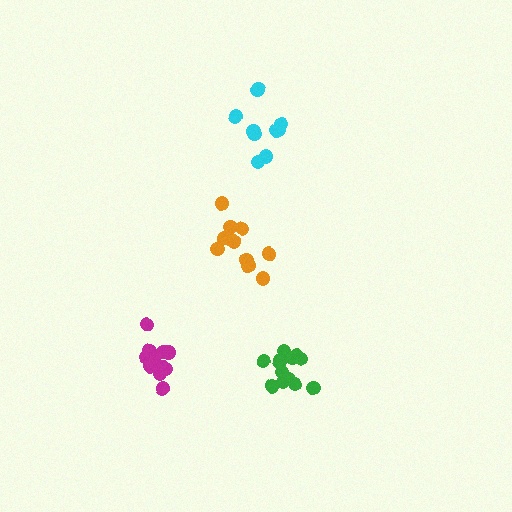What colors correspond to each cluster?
The clusters are colored: magenta, cyan, orange, green.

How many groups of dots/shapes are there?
There are 4 groups.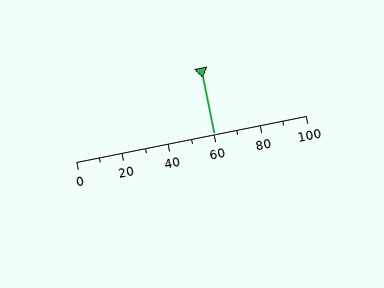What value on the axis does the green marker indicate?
The marker indicates approximately 60.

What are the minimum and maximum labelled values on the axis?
The axis runs from 0 to 100.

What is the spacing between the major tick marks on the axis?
The major ticks are spaced 20 apart.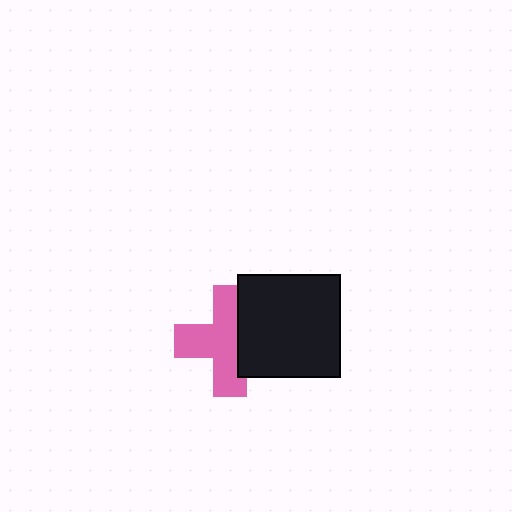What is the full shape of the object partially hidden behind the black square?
The partially hidden object is a pink cross.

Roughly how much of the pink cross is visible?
Most of it is visible (roughly 66%).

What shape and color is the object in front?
The object in front is a black square.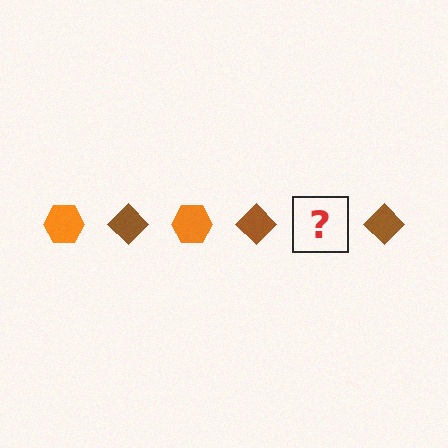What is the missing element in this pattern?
The missing element is an orange hexagon.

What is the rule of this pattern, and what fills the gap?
The rule is that the pattern alternates between orange hexagon and brown diamond. The gap should be filled with an orange hexagon.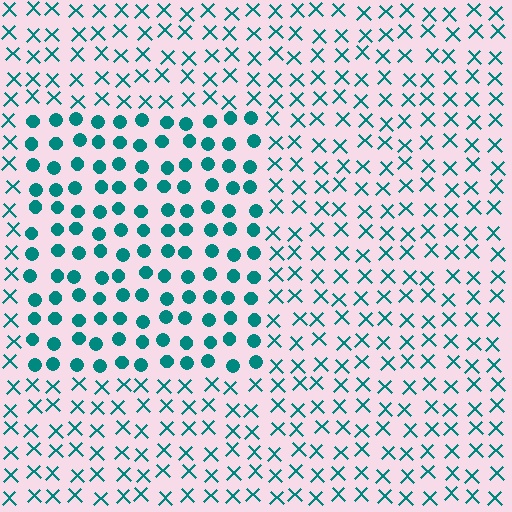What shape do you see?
I see a rectangle.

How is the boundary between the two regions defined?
The boundary is defined by a change in element shape: circles inside vs. X marks outside. All elements share the same color and spacing.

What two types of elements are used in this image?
The image uses circles inside the rectangle region and X marks outside it.